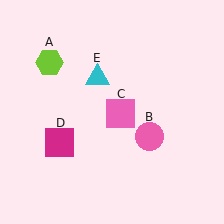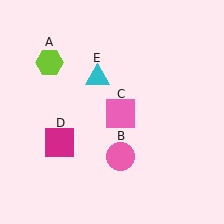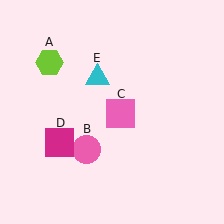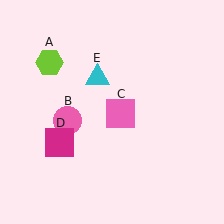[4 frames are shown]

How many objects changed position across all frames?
1 object changed position: pink circle (object B).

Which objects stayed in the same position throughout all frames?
Lime hexagon (object A) and pink square (object C) and magenta square (object D) and cyan triangle (object E) remained stationary.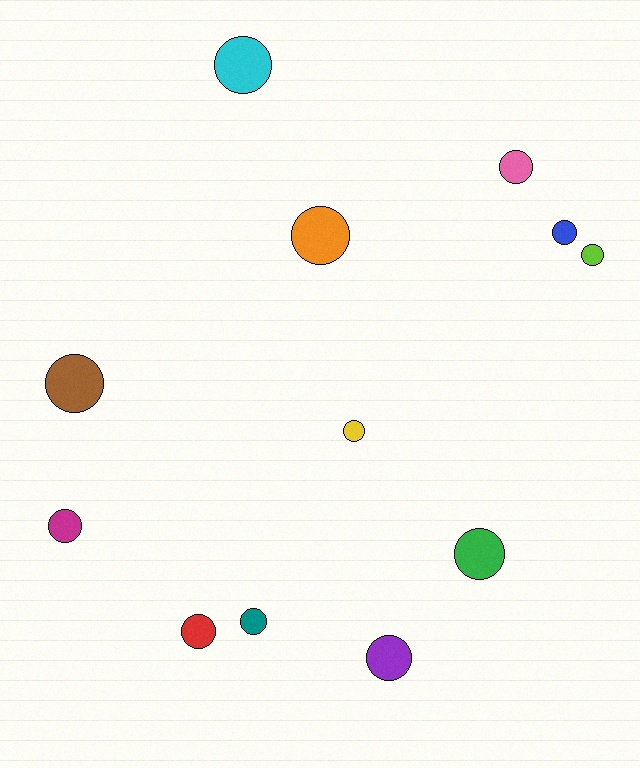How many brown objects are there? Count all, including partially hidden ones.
There is 1 brown object.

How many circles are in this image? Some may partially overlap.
There are 12 circles.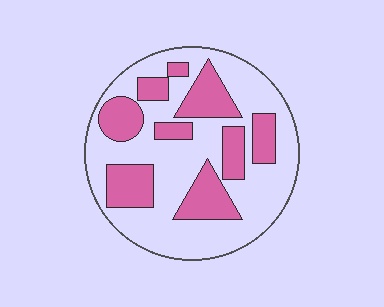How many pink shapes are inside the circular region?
9.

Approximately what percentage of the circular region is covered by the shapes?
Approximately 35%.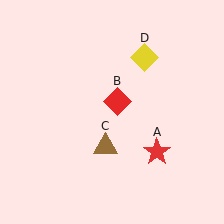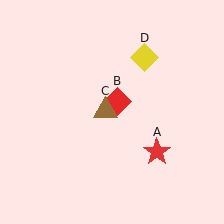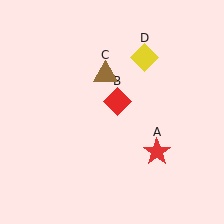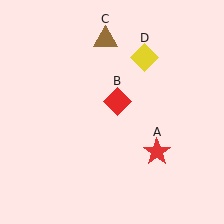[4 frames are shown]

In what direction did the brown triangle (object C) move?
The brown triangle (object C) moved up.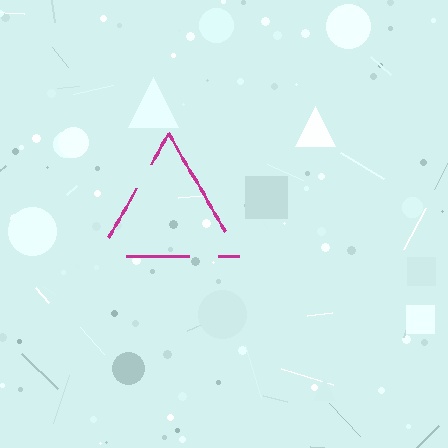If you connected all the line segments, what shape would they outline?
They would outline a triangle.